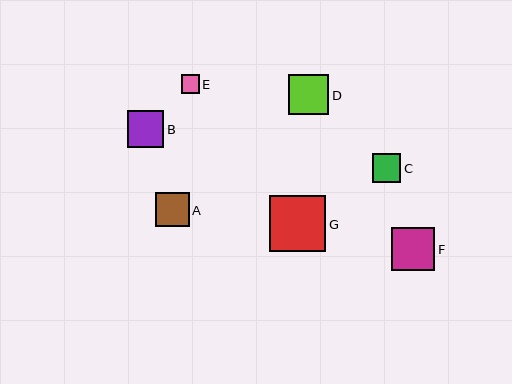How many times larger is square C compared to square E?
Square C is approximately 1.6 times the size of square E.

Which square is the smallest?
Square E is the smallest with a size of approximately 18 pixels.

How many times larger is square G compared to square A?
Square G is approximately 1.7 times the size of square A.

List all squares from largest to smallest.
From largest to smallest: G, F, D, B, A, C, E.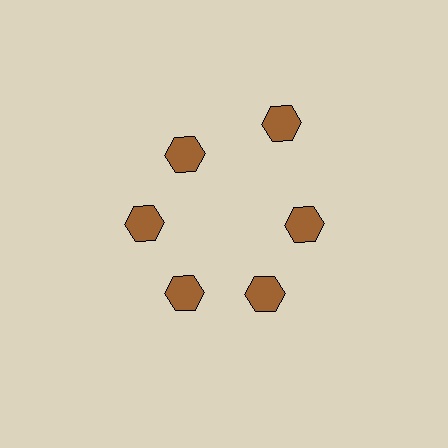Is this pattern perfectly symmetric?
No. The 6 brown hexagons are arranged in a ring, but one element near the 1 o'clock position is pushed outward from the center, breaking the 6-fold rotational symmetry.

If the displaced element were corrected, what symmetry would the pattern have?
It would have 6-fold rotational symmetry — the pattern would map onto itself every 60 degrees.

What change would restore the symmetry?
The symmetry would be restored by moving it inward, back onto the ring so that all 6 hexagons sit at equal angles and equal distance from the center.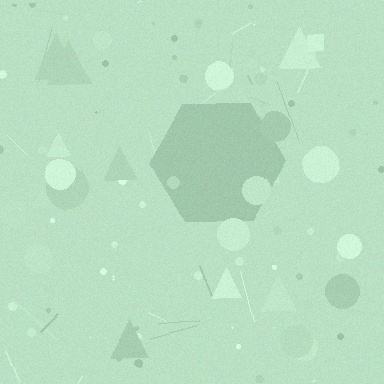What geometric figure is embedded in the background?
A hexagon is embedded in the background.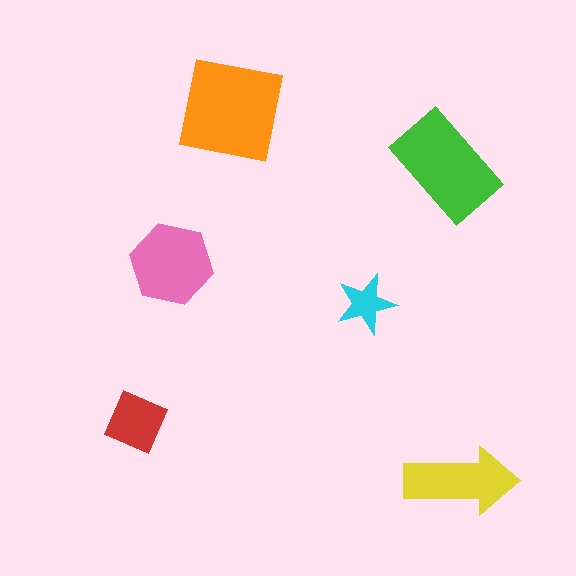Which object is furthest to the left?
The red diamond is leftmost.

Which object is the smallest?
The cyan star.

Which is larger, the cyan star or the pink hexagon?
The pink hexagon.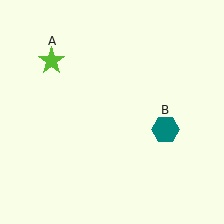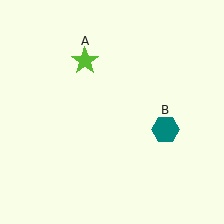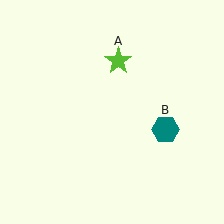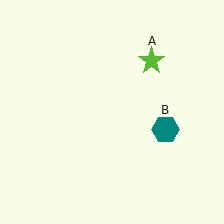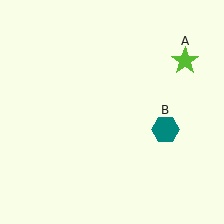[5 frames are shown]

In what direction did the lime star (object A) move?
The lime star (object A) moved right.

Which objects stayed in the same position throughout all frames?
Teal hexagon (object B) remained stationary.